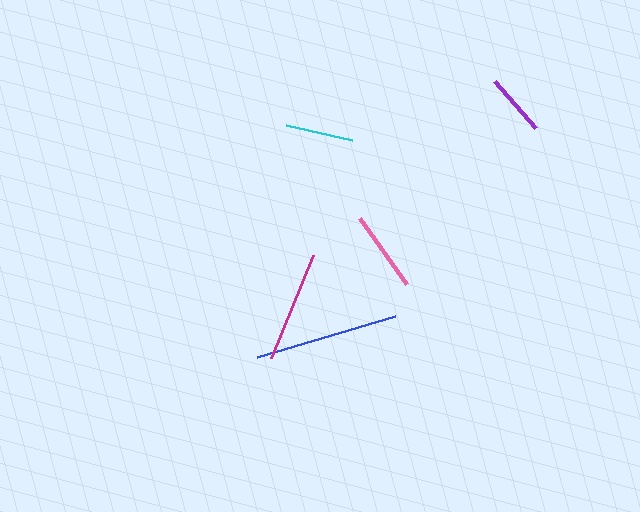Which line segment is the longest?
The blue line is the longest at approximately 144 pixels.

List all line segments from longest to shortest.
From longest to shortest: blue, magenta, pink, cyan, purple.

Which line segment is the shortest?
The purple line is the shortest at approximately 62 pixels.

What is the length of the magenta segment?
The magenta segment is approximately 111 pixels long.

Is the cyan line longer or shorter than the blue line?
The blue line is longer than the cyan line.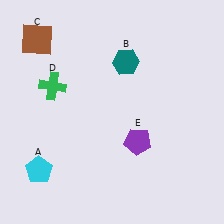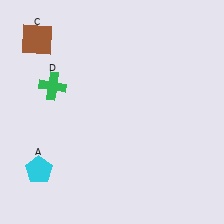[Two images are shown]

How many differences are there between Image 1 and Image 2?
There are 2 differences between the two images.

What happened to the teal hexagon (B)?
The teal hexagon (B) was removed in Image 2. It was in the top-right area of Image 1.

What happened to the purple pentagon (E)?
The purple pentagon (E) was removed in Image 2. It was in the bottom-right area of Image 1.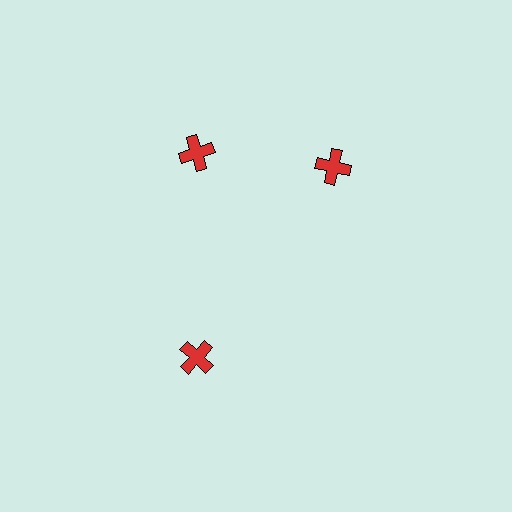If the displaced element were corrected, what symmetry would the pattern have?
It would have 3-fold rotational symmetry — the pattern would map onto itself every 120 degrees.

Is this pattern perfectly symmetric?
No. The 3 red crosses are arranged in a ring, but one element near the 3 o'clock position is rotated out of alignment along the ring, breaking the 3-fold rotational symmetry.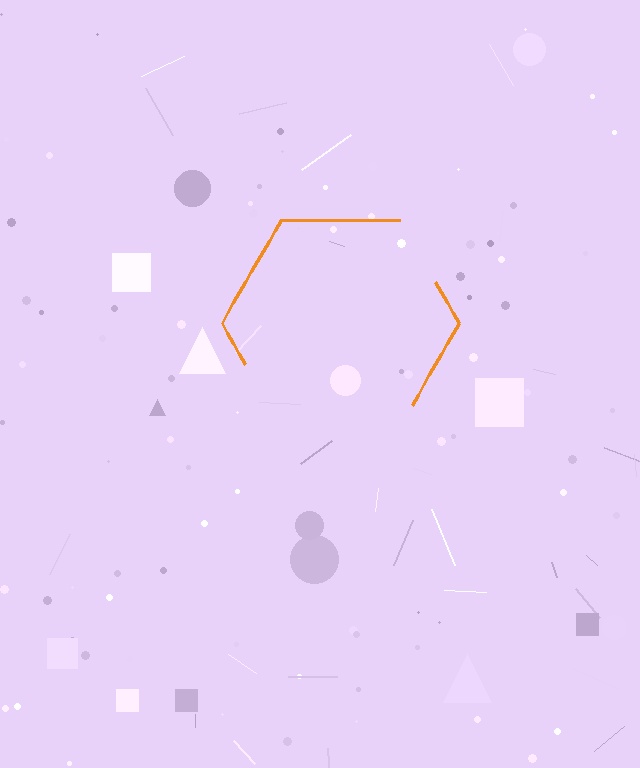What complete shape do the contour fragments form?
The contour fragments form a hexagon.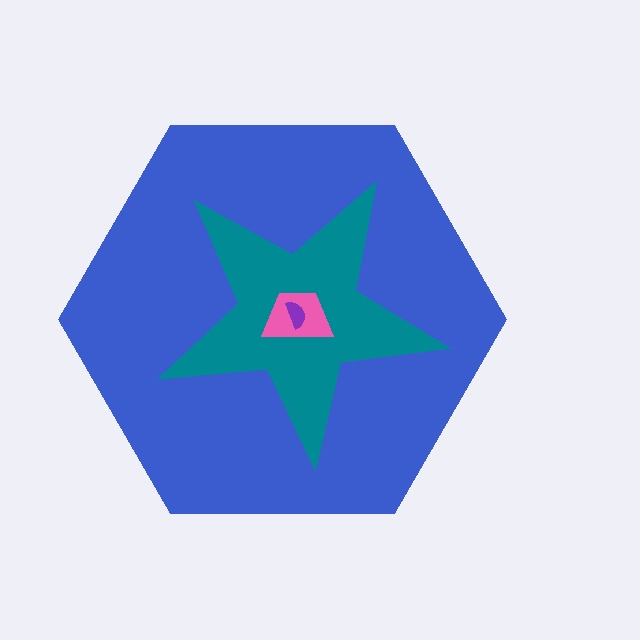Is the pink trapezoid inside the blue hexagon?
Yes.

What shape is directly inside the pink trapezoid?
The purple semicircle.